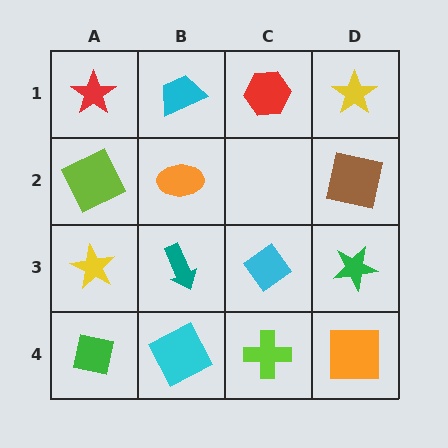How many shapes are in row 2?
3 shapes.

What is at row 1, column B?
A cyan trapezoid.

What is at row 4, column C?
A lime cross.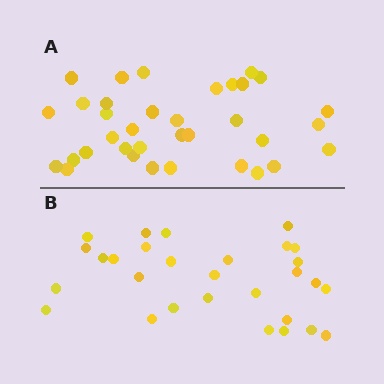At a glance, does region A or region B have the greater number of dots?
Region A (the top region) has more dots.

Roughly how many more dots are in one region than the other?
Region A has about 6 more dots than region B.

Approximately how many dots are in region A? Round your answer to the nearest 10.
About 40 dots. (The exact count is 35, which rounds to 40.)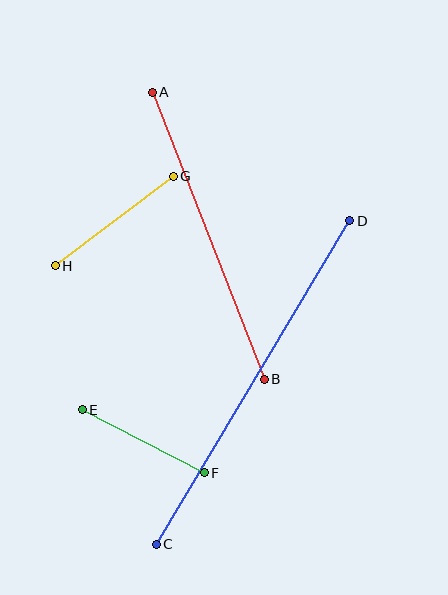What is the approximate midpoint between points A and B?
The midpoint is at approximately (208, 236) pixels.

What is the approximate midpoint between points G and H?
The midpoint is at approximately (114, 221) pixels.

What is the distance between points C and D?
The distance is approximately 377 pixels.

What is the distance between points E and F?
The distance is approximately 137 pixels.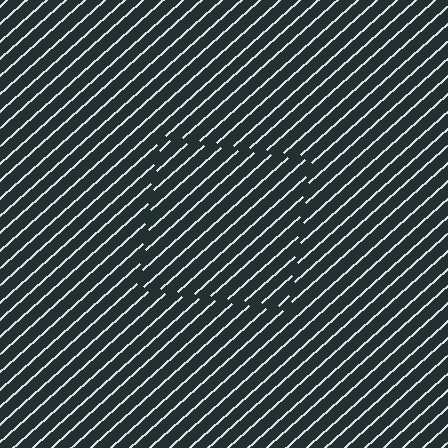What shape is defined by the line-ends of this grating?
An illusory square. The interior of the shape contains the same grating, shifted by half a period — the contour is defined by the phase discontinuity where line-ends from the inner and outer gratings abut.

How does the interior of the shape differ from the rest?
The interior of the shape contains the same grating, shifted by half a period — the contour is defined by the phase discontinuity where line-ends from the inner and outer gratings abut.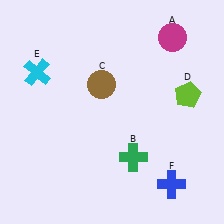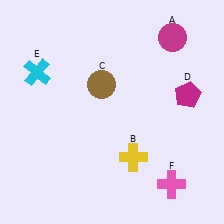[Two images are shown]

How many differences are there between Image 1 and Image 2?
There are 3 differences between the two images.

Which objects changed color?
B changed from green to yellow. D changed from lime to magenta. F changed from blue to pink.